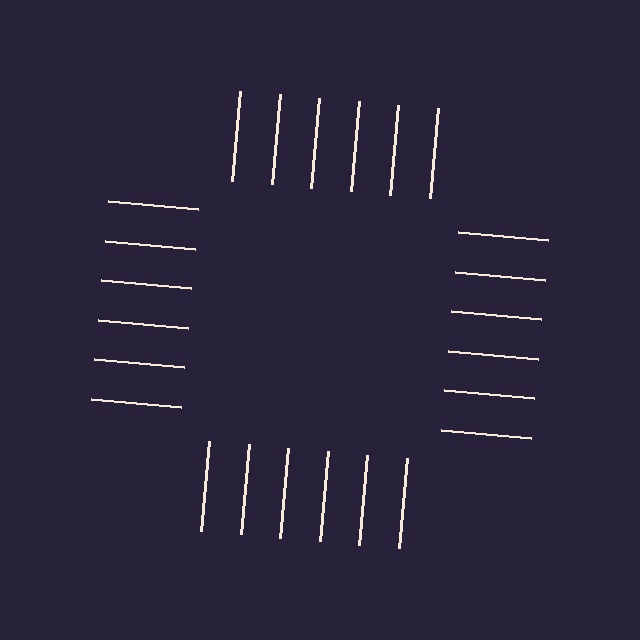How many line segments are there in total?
24 — 6 along each of the 4 edges.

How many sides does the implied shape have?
4 sides — the line-ends trace a square.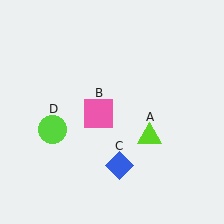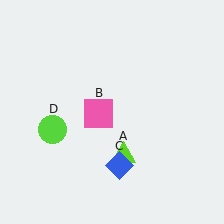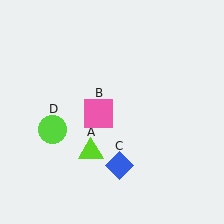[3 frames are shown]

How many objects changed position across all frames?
1 object changed position: lime triangle (object A).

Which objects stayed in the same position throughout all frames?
Pink square (object B) and blue diamond (object C) and lime circle (object D) remained stationary.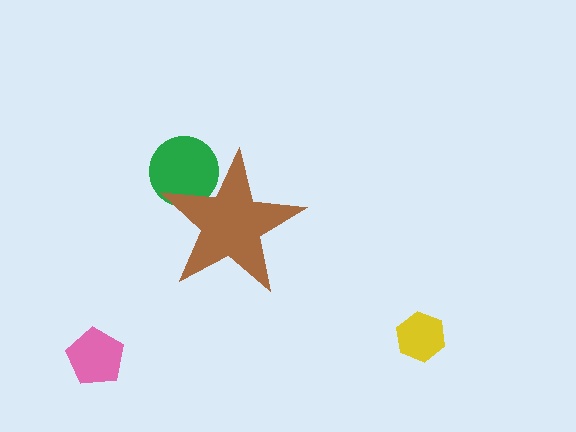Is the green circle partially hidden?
Yes, the green circle is partially hidden behind the brown star.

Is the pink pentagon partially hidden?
No, the pink pentagon is fully visible.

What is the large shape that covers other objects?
A brown star.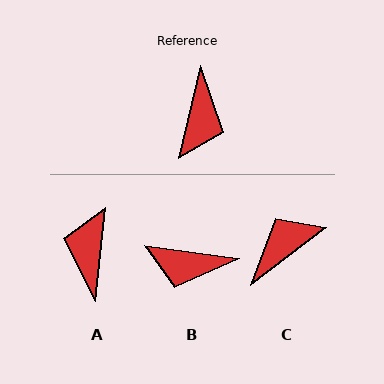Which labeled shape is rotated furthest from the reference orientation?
A, about 173 degrees away.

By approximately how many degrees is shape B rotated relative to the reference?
Approximately 85 degrees clockwise.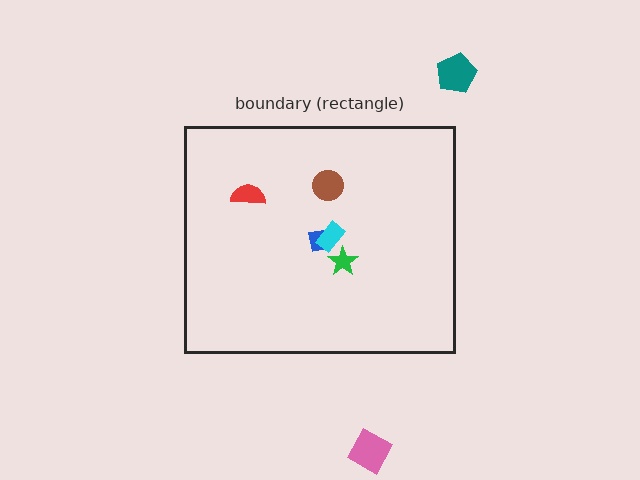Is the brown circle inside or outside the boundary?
Inside.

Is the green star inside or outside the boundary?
Inside.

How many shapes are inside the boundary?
5 inside, 2 outside.